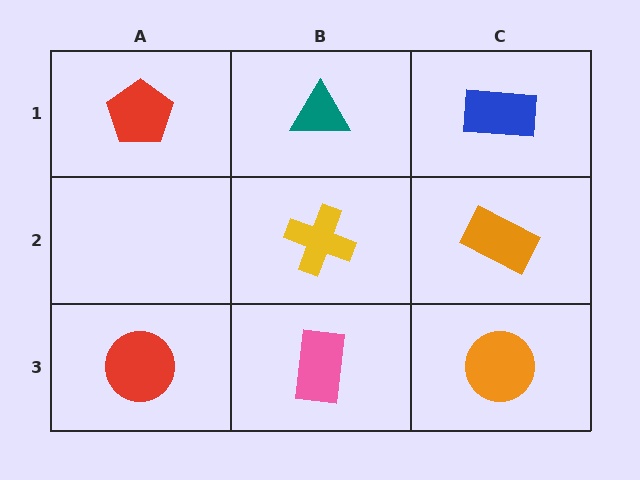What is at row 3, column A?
A red circle.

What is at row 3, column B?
A pink rectangle.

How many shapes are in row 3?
3 shapes.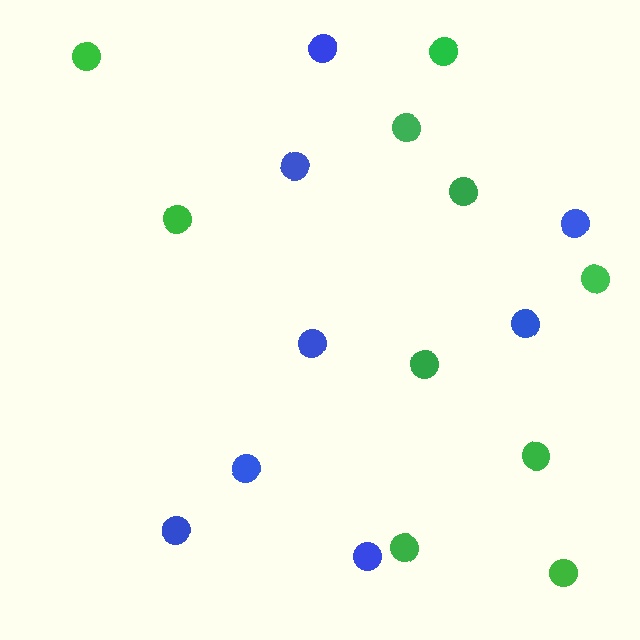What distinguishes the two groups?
There are 2 groups: one group of green circles (10) and one group of blue circles (8).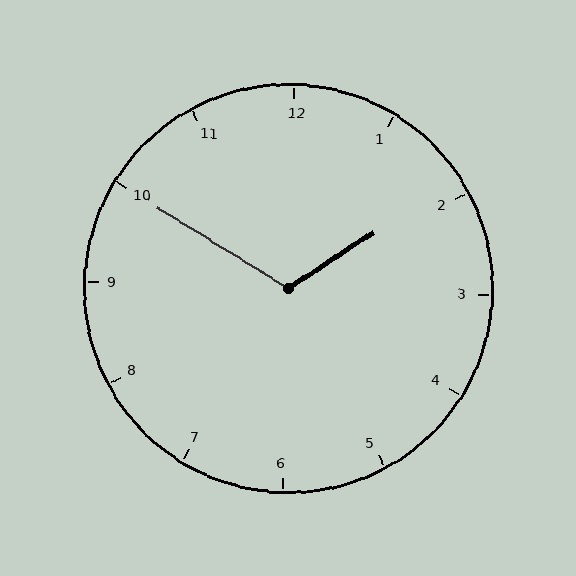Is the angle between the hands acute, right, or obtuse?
It is obtuse.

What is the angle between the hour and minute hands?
Approximately 115 degrees.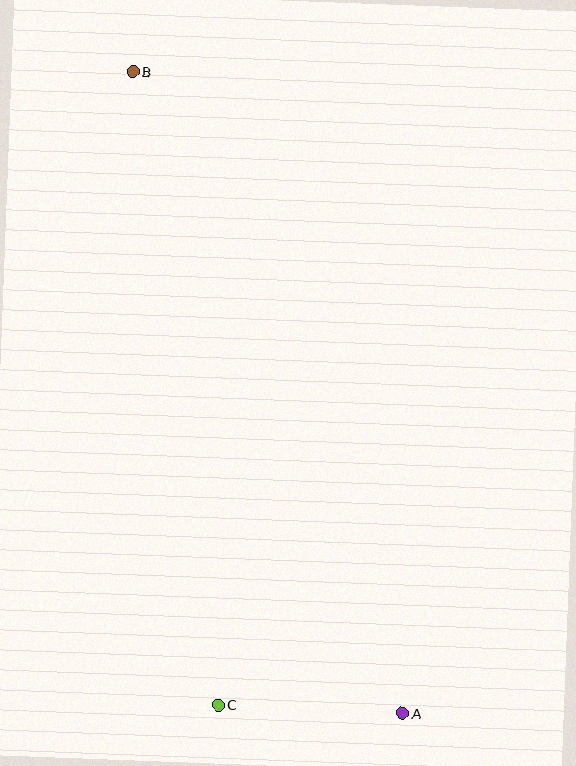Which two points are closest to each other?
Points A and C are closest to each other.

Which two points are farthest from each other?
Points A and B are farthest from each other.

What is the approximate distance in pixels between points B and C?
The distance between B and C is approximately 639 pixels.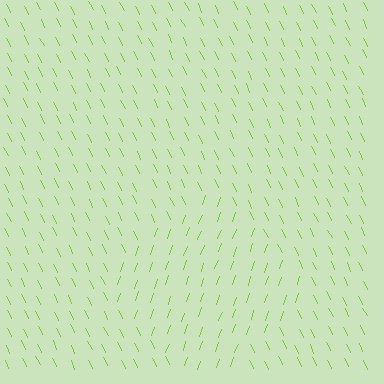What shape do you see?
I see a diamond.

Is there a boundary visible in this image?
Yes, there is a texture boundary formed by a change in line orientation.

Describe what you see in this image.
The image is filled with small lime line segments. A diamond region in the image has lines oriented differently from the surrounding lines, creating a visible texture boundary.